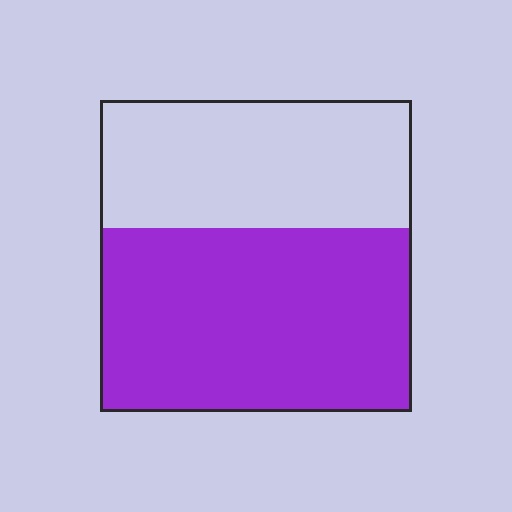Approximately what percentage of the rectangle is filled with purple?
Approximately 60%.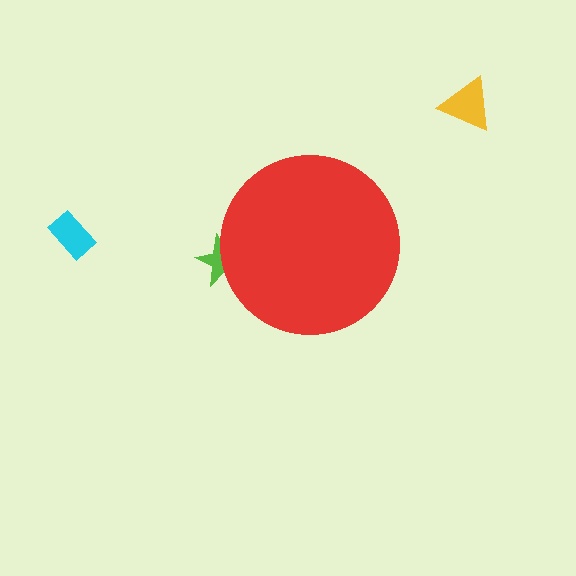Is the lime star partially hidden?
Yes, the lime star is partially hidden behind the red circle.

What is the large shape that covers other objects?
A red circle.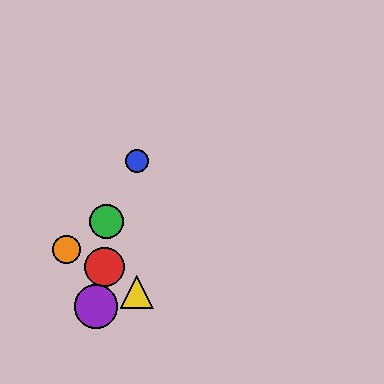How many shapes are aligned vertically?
2 shapes (the blue circle, the yellow triangle) are aligned vertically.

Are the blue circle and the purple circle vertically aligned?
No, the blue circle is at x≈137 and the purple circle is at x≈96.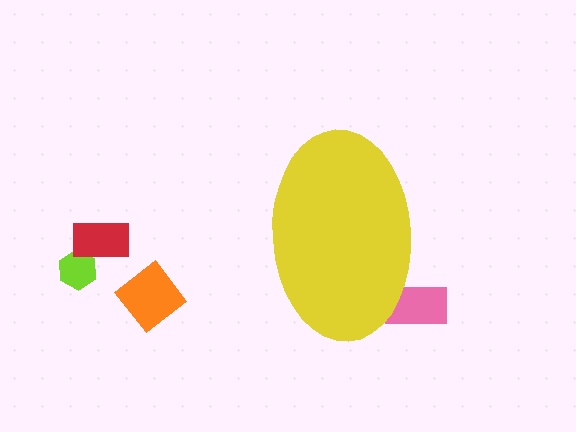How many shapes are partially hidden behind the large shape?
1 shape is partially hidden.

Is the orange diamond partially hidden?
No, the orange diamond is fully visible.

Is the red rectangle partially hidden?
No, the red rectangle is fully visible.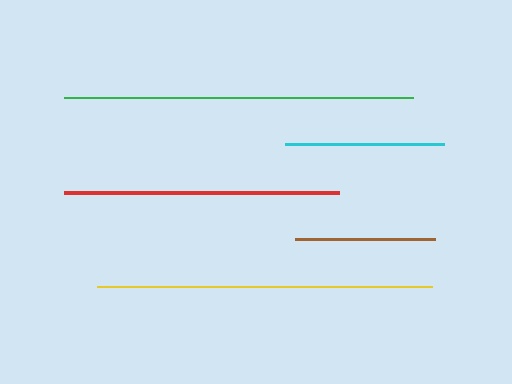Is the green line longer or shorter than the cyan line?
The green line is longer than the cyan line.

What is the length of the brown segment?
The brown segment is approximately 140 pixels long.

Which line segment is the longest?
The green line is the longest at approximately 350 pixels.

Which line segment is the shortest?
The brown line is the shortest at approximately 140 pixels.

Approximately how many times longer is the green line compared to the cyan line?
The green line is approximately 2.2 times the length of the cyan line.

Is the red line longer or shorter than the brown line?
The red line is longer than the brown line.